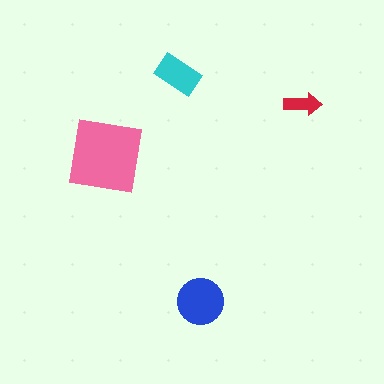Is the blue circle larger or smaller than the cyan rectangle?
Larger.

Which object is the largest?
The pink square.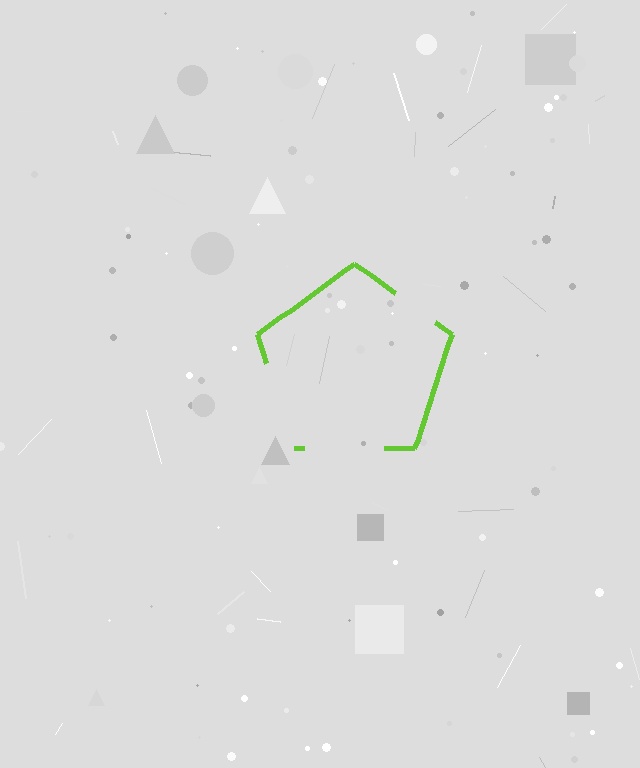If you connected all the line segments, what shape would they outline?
They would outline a pentagon.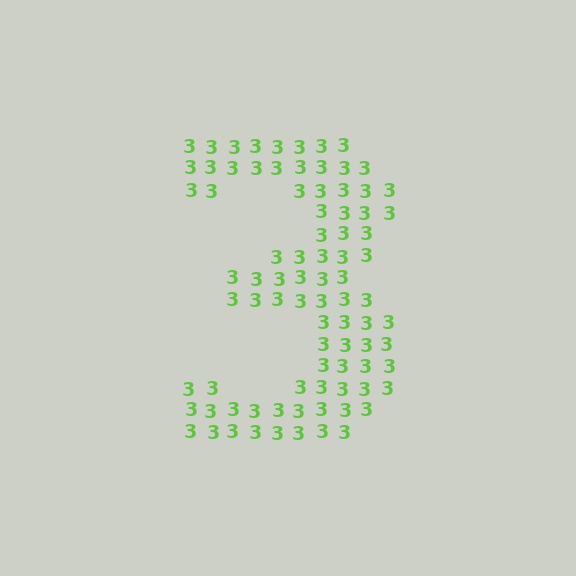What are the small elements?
The small elements are digit 3's.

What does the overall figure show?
The overall figure shows the digit 3.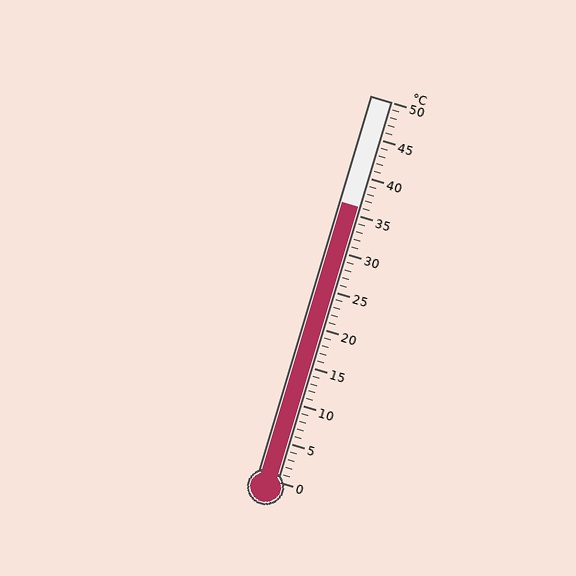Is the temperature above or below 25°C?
The temperature is above 25°C.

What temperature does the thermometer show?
The thermometer shows approximately 36°C.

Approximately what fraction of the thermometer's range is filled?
The thermometer is filled to approximately 70% of its range.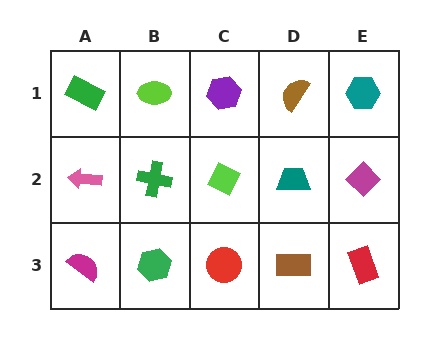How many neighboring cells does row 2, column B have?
4.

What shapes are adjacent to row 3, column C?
A lime diamond (row 2, column C), a green hexagon (row 3, column B), a brown rectangle (row 3, column D).